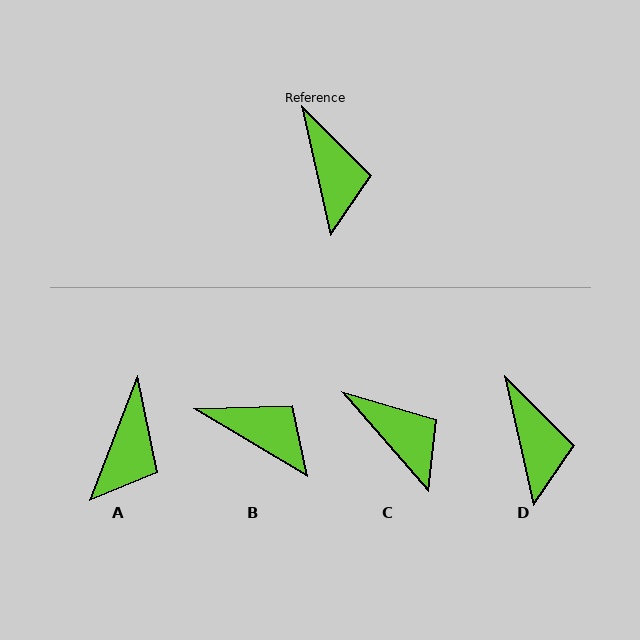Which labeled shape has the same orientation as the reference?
D.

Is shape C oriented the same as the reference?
No, it is off by about 29 degrees.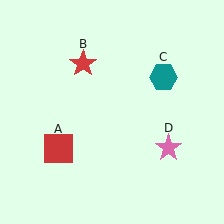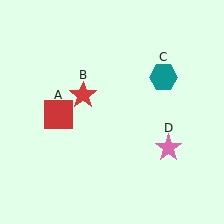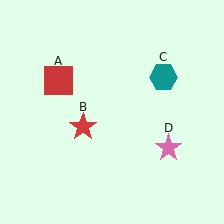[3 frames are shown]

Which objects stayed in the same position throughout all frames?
Teal hexagon (object C) and pink star (object D) remained stationary.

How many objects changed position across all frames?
2 objects changed position: red square (object A), red star (object B).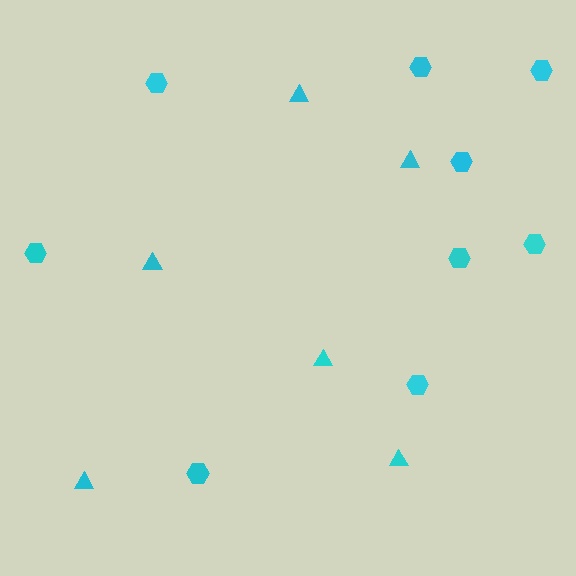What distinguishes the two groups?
There are 2 groups: one group of triangles (6) and one group of hexagons (9).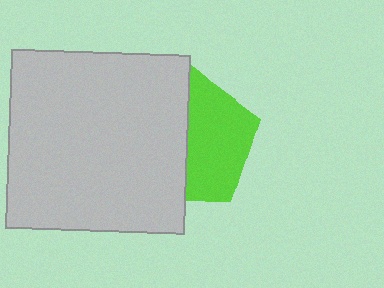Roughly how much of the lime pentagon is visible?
About half of it is visible (roughly 51%).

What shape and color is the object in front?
The object in front is a light gray square.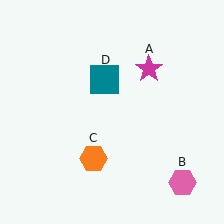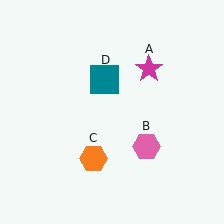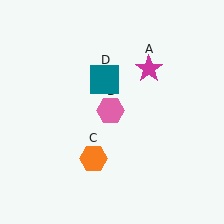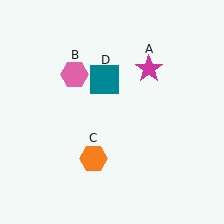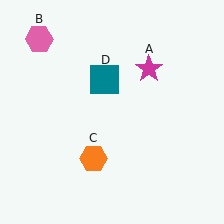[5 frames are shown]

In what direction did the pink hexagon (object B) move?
The pink hexagon (object B) moved up and to the left.